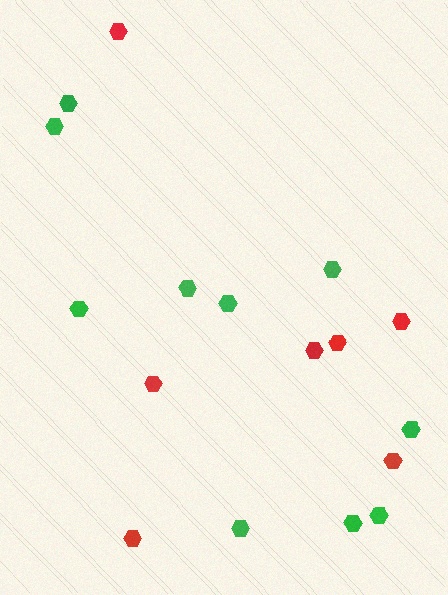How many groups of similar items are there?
There are 2 groups: one group of red hexagons (7) and one group of green hexagons (10).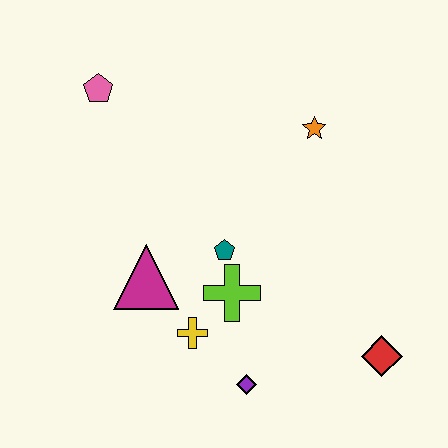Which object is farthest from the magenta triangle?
The red diamond is farthest from the magenta triangle.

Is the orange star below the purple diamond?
No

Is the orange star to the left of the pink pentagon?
No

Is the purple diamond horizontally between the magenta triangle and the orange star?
Yes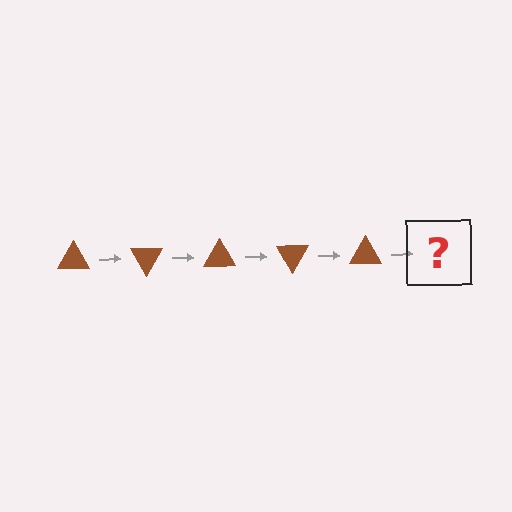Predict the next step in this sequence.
The next step is a brown triangle rotated 300 degrees.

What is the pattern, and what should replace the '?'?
The pattern is that the triangle rotates 60 degrees each step. The '?' should be a brown triangle rotated 300 degrees.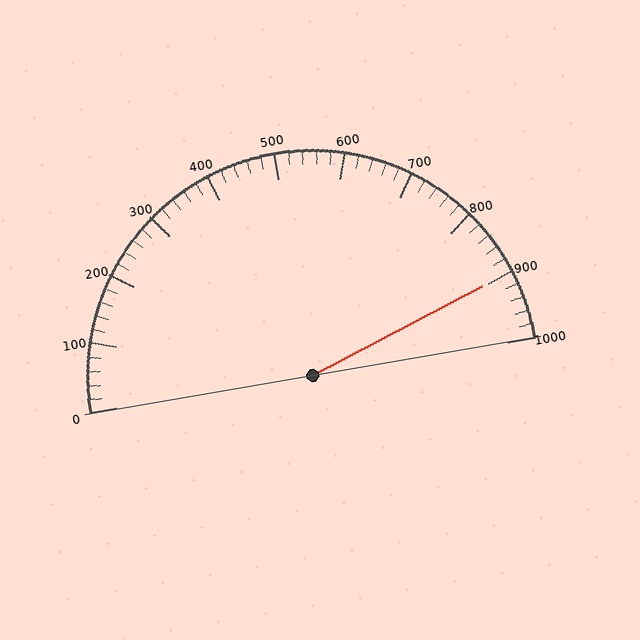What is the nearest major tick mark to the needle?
The nearest major tick mark is 900.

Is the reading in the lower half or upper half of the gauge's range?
The reading is in the upper half of the range (0 to 1000).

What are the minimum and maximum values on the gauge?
The gauge ranges from 0 to 1000.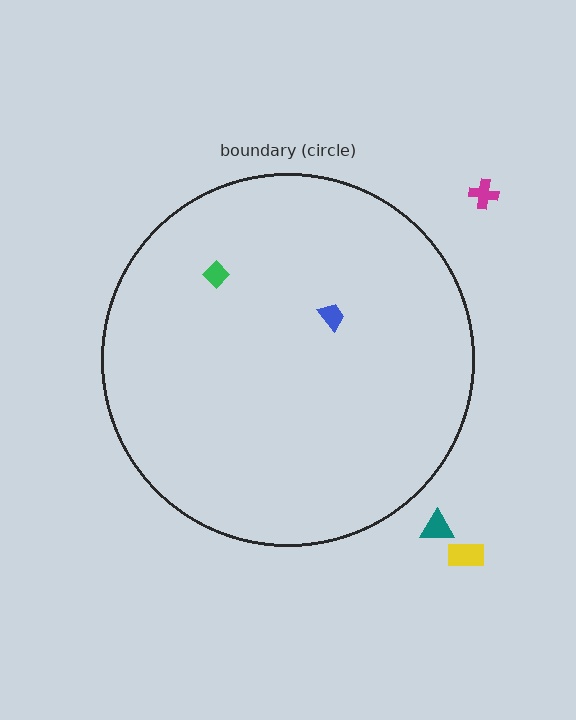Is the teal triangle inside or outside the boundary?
Outside.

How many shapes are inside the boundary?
2 inside, 3 outside.